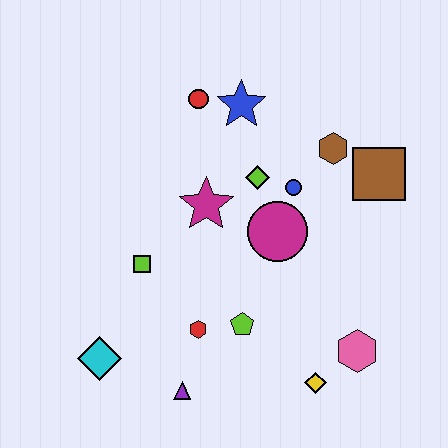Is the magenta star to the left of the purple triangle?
No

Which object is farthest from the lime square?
The brown square is farthest from the lime square.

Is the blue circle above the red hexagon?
Yes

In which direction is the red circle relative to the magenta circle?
The red circle is above the magenta circle.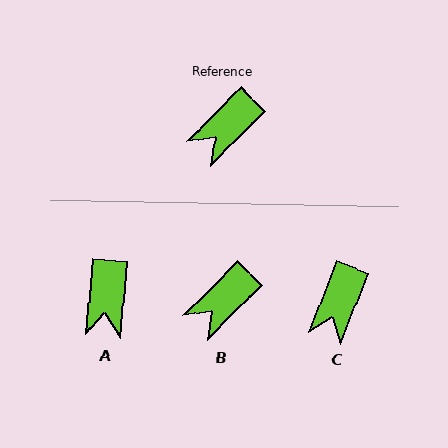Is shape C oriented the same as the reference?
No, it is off by about 23 degrees.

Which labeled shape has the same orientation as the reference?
B.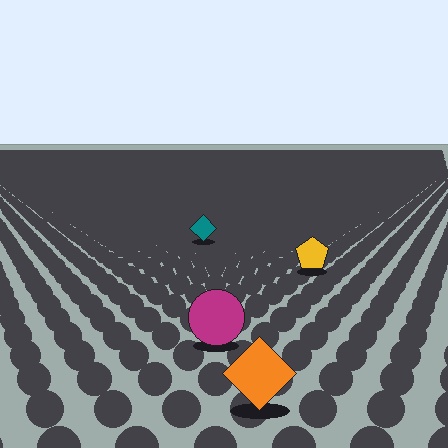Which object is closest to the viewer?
The orange diamond is closest. The texture marks near it are larger and more spread out.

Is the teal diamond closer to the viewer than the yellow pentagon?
No. The yellow pentagon is closer — you can tell from the texture gradient: the ground texture is coarser near it.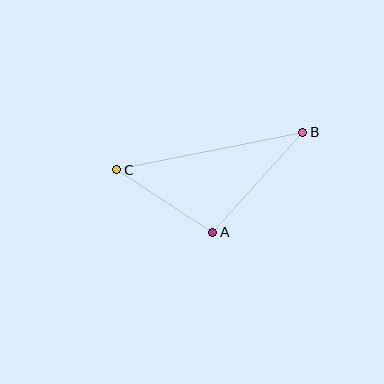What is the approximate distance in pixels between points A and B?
The distance between A and B is approximately 135 pixels.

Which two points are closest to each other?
Points A and C are closest to each other.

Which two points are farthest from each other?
Points B and C are farthest from each other.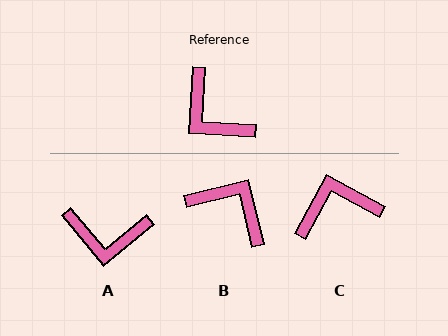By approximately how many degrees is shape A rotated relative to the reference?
Approximately 43 degrees counter-clockwise.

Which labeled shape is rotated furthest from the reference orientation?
B, about 163 degrees away.